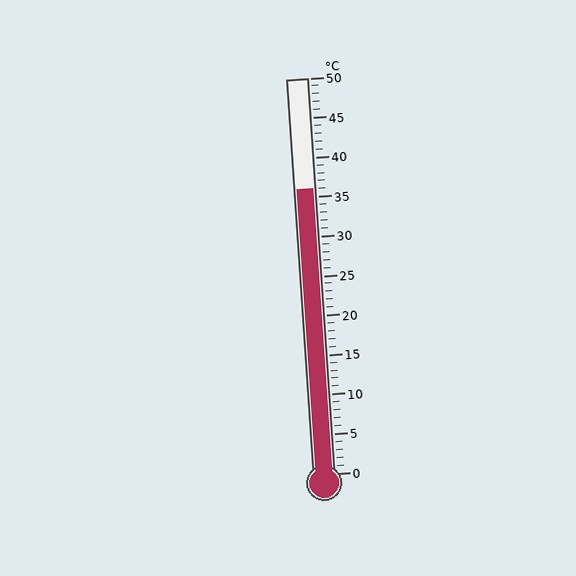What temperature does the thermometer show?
The thermometer shows approximately 36°C.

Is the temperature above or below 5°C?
The temperature is above 5°C.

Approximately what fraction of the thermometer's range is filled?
The thermometer is filled to approximately 70% of its range.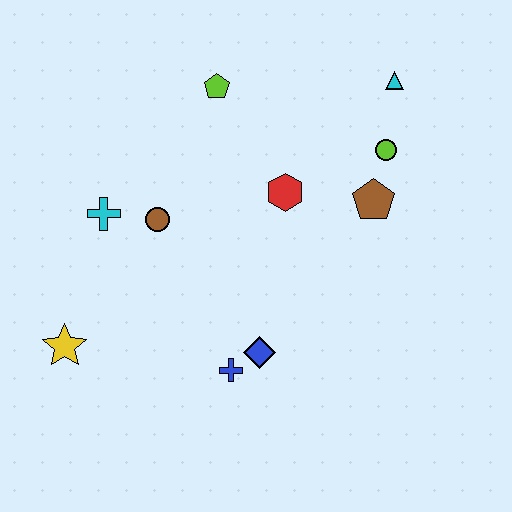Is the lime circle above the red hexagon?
Yes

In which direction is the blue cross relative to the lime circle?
The blue cross is below the lime circle.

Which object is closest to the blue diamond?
The blue cross is closest to the blue diamond.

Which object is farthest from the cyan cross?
The cyan triangle is farthest from the cyan cross.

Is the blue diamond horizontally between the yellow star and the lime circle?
Yes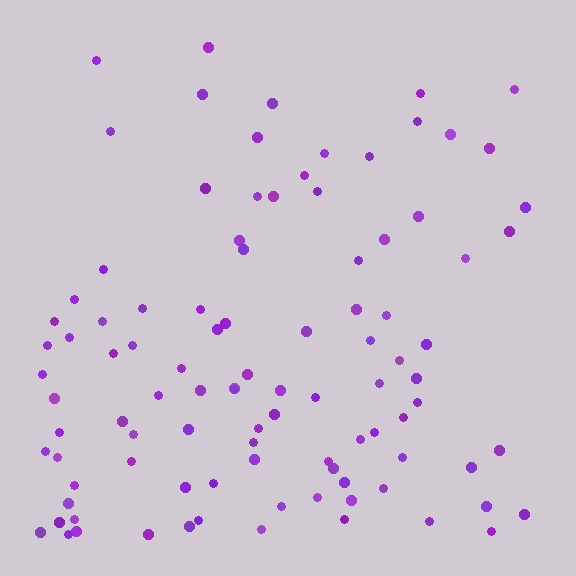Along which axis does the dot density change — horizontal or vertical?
Vertical.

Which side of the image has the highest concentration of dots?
The bottom.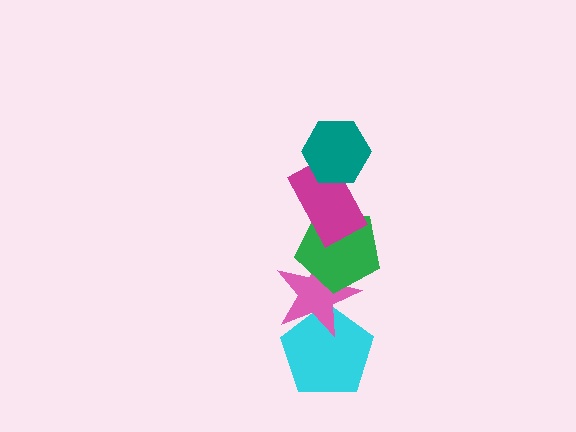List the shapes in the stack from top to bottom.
From top to bottom: the teal hexagon, the magenta rectangle, the green pentagon, the pink star, the cyan pentagon.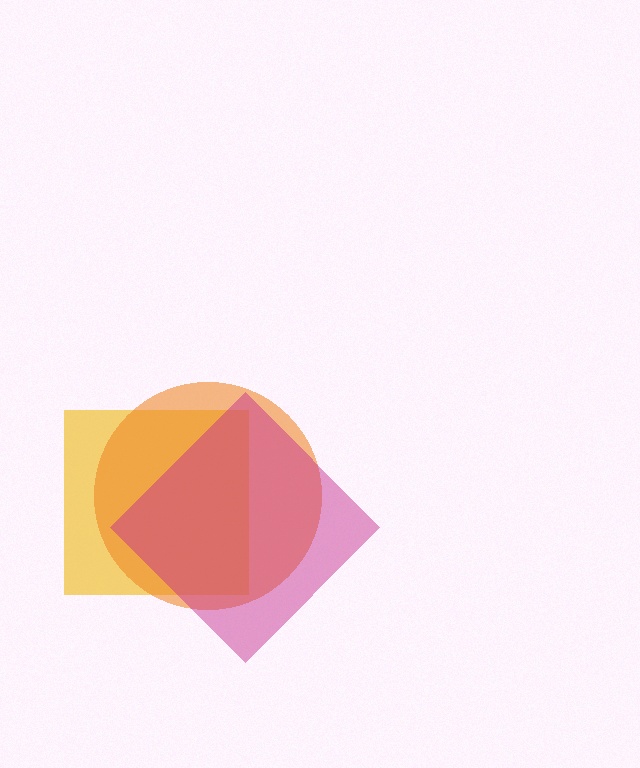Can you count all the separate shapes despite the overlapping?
Yes, there are 3 separate shapes.